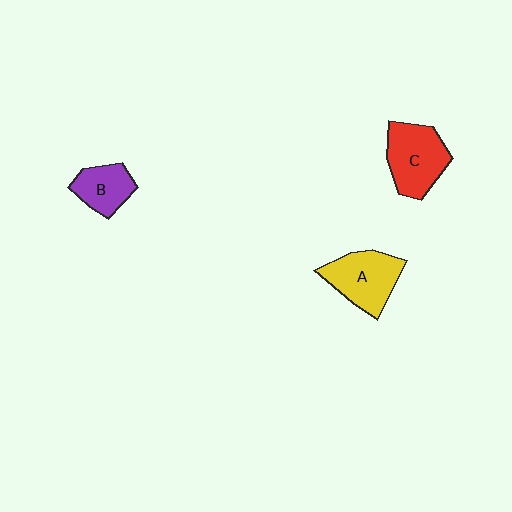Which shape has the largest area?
Shape C (red).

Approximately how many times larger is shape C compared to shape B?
Approximately 1.6 times.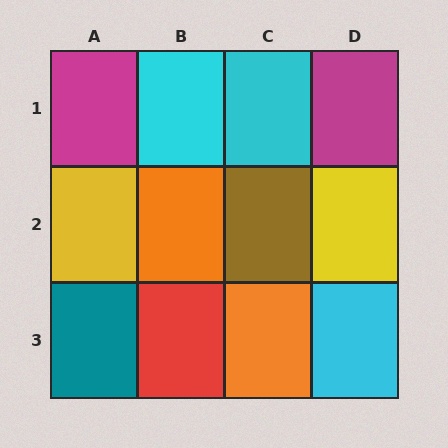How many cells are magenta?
2 cells are magenta.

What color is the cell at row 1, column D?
Magenta.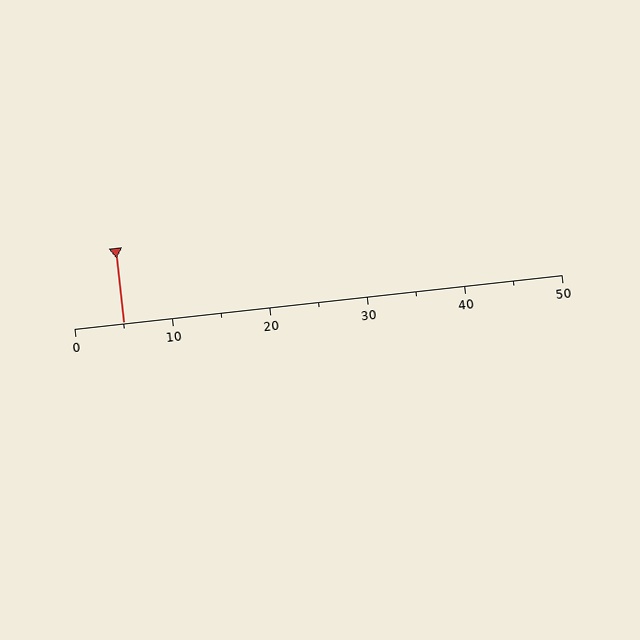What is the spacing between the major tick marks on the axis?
The major ticks are spaced 10 apart.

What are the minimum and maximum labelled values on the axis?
The axis runs from 0 to 50.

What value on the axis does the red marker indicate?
The marker indicates approximately 5.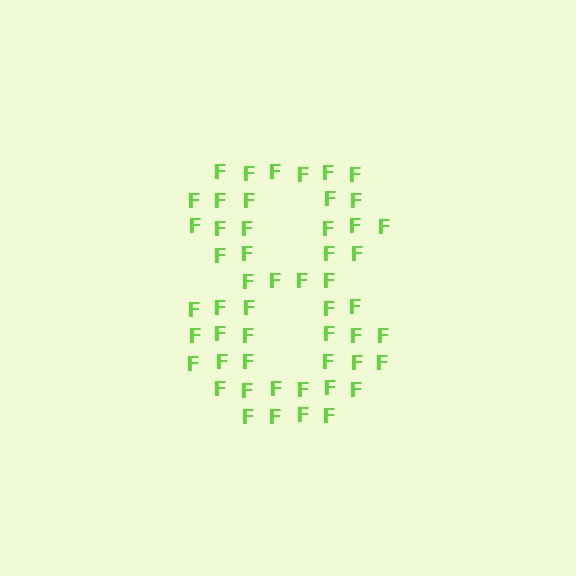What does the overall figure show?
The overall figure shows the digit 8.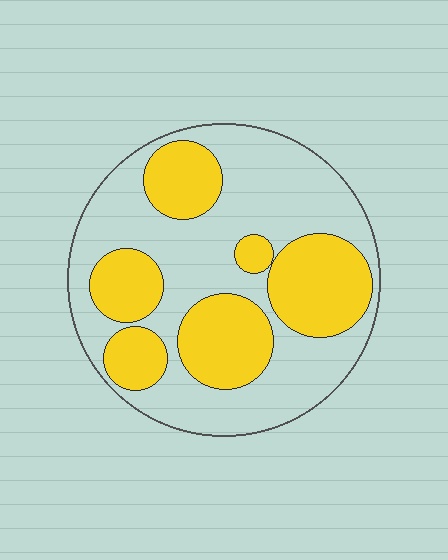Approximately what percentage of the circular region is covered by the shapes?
Approximately 40%.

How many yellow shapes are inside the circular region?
6.